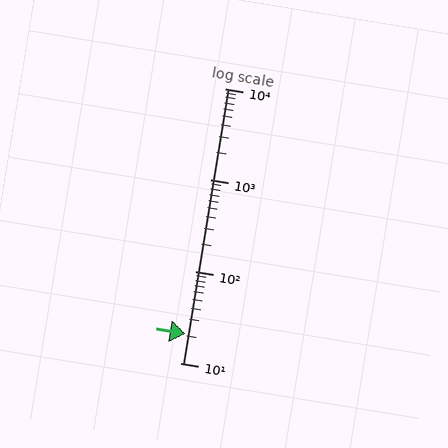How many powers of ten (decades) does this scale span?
The scale spans 3 decades, from 10 to 10000.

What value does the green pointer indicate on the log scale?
The pointer indicates approximately 21.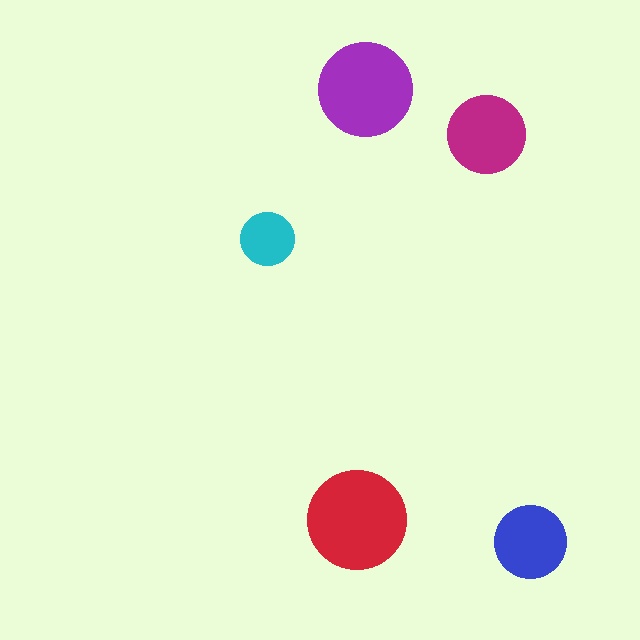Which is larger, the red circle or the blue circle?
The red one.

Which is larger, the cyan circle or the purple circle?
The purple one.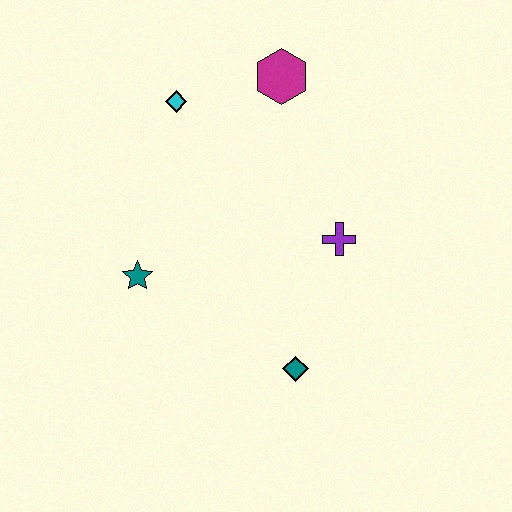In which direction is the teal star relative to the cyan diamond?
The teal star is below the cyan diamond.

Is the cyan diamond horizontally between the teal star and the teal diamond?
Yes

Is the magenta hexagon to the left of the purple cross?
Yes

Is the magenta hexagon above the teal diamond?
Yes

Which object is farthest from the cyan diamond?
The teal diamond is farthest from the cyan diamond.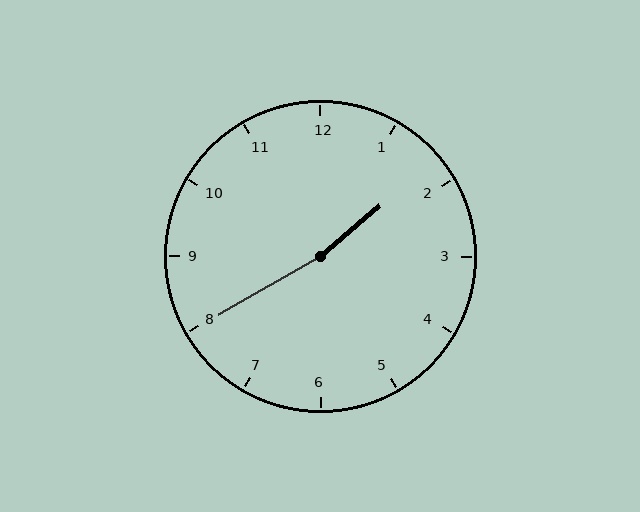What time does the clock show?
1:40.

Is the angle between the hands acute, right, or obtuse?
It is obtuse.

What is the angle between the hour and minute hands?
Approximately 170 degrees.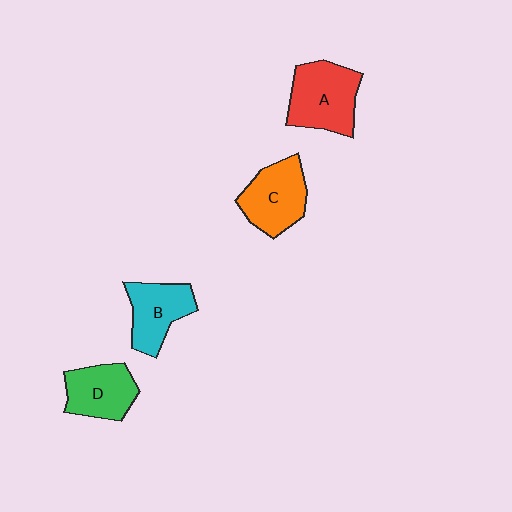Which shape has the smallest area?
Shape D (green).